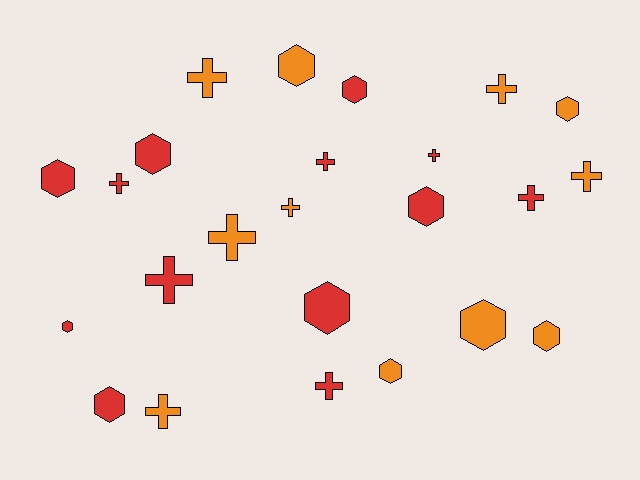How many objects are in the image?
There are 24 objects.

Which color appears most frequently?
Red, with 13 objects.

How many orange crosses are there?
There are 6 orange crosses.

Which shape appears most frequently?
Hexagon, with 12 objects.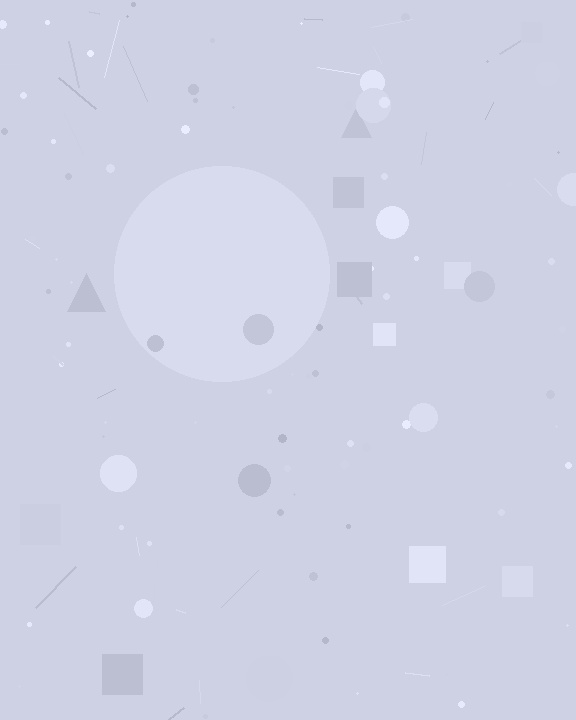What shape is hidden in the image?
A circle is hidden in the image.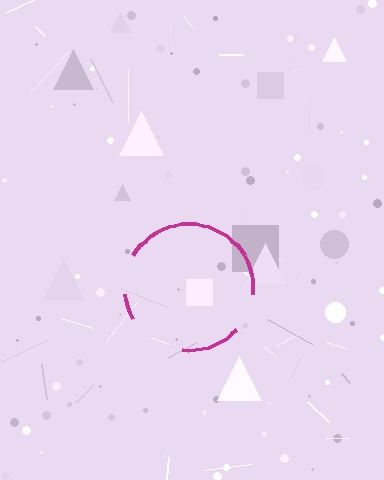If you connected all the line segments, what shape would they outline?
They would outline a circle.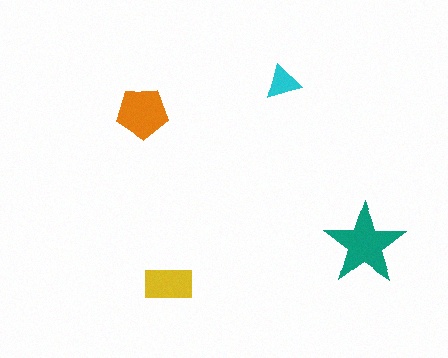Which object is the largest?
The teal star.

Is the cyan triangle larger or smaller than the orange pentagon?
Smaller.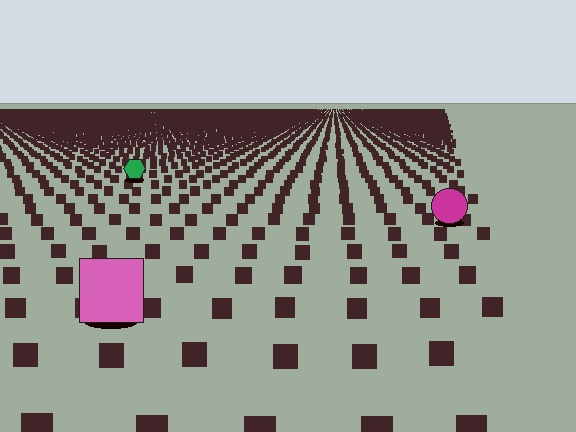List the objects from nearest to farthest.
From nearest to farthest: the pink square, the magenta circle, the green hexagon.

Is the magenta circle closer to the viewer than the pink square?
No. The pink square is closer — you can tell from the texture gradient: the ground texture is coarser near it.